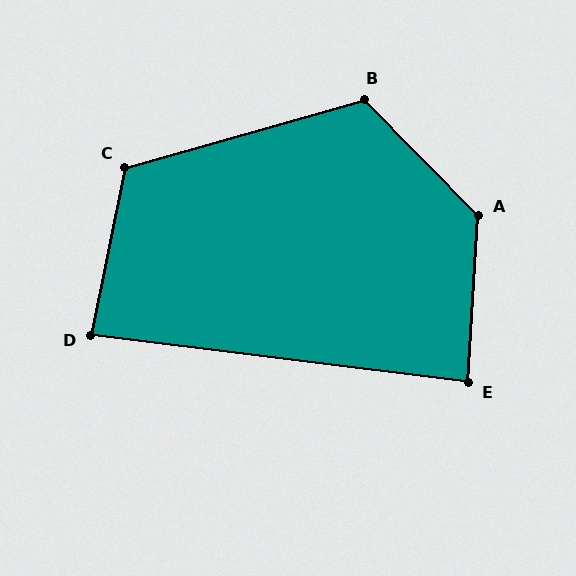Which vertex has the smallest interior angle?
D, at approximately 86 degrees.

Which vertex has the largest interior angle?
A, at approximately 132 degrees.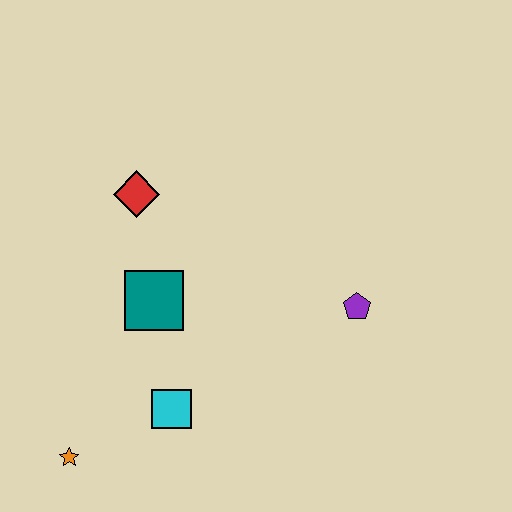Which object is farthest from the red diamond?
The orange star is farthest from the red diamond.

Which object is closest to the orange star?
The cyan square is closest to the orange star.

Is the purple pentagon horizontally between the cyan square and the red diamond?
No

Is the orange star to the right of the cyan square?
No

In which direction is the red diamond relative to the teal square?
The red diamond is above the teal square.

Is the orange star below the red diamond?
Yes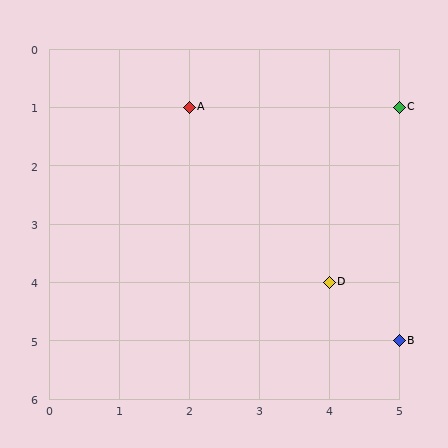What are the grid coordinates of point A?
Point A is at grid coordinates (2, 1).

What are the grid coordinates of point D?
Point D is at grid coordinates (4, 4).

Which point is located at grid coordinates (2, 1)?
Point A is at (2, 1).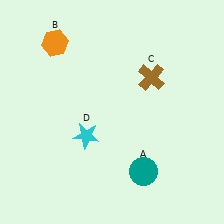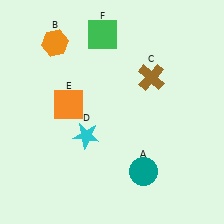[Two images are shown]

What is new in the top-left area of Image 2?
An orange square (E) was added in the top-left area of Image 2.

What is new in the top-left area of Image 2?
A green square (F) was added in the top-left area of Image 2.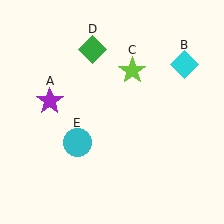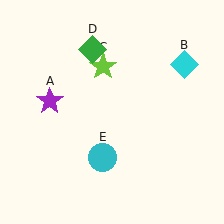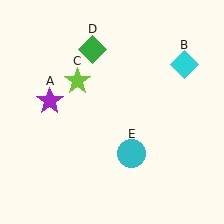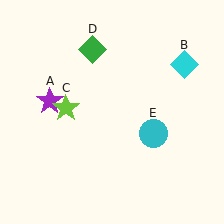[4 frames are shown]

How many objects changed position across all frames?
2 objects changed position: lime star (object C), cyan circle (object E).